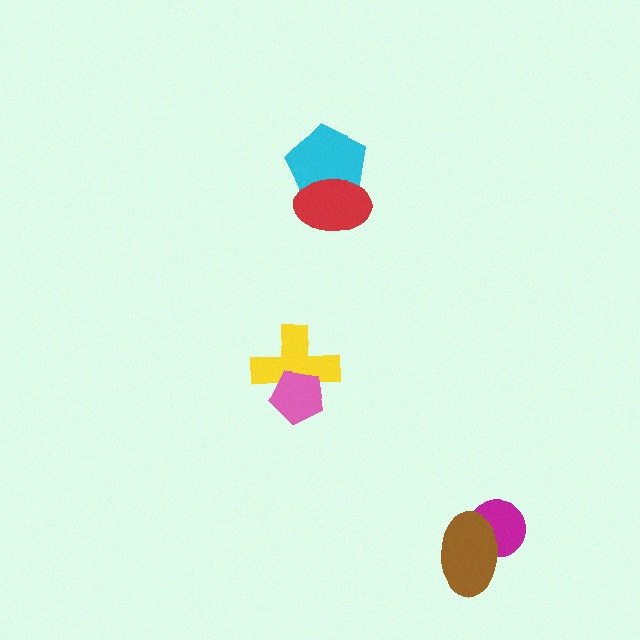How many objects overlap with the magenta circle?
1 object overlaps with the magenta circle.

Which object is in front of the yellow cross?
The pink pentagon is in front of the yellow cross.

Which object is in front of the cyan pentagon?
The red ellipse is in front of the cyan pentagon.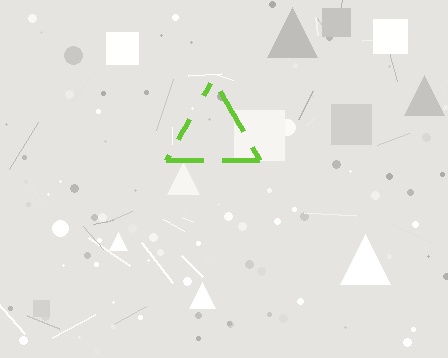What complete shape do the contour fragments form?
The contour fragments form a triangle.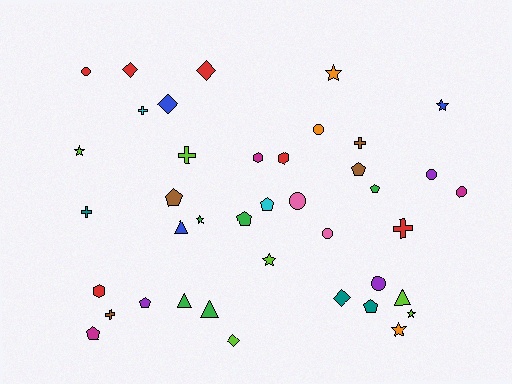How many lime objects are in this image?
There are 6 lime objects.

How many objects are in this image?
There are 40 objects.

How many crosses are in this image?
There are 6 crosses.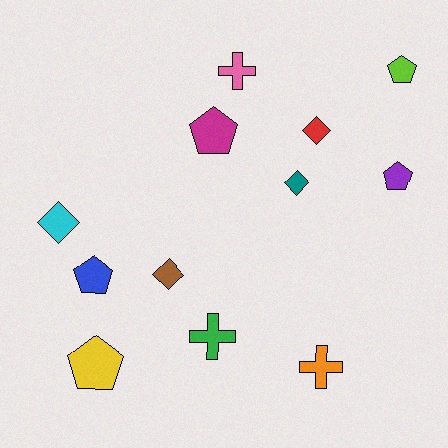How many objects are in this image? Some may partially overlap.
There are 12 objects.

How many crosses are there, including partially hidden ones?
There are 3 crosses.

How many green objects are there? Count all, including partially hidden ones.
There is 1 green object.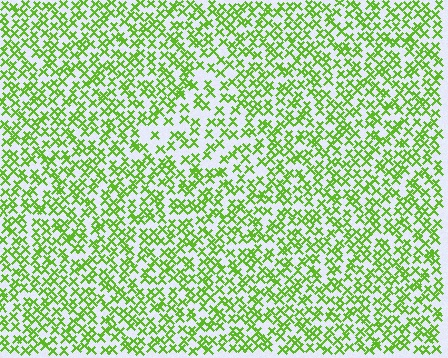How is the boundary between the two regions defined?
The boundary is defined by a change in element density (approximately 1.7x ratio). All elements are the same color, size, and shape.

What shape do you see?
I see a triangle.